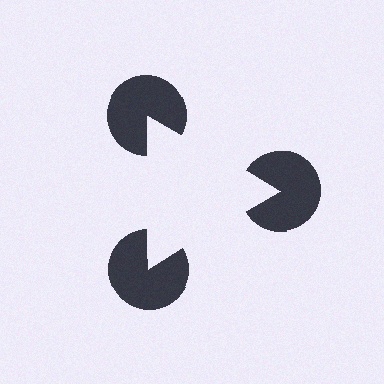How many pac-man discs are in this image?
There are 3 — one at each vertex of the illusory triangle.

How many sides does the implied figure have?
3 sides.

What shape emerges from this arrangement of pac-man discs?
An illusory triangle — its edges are inferred from the aligned wedge cuts in the pac-man discs, not physically drawn.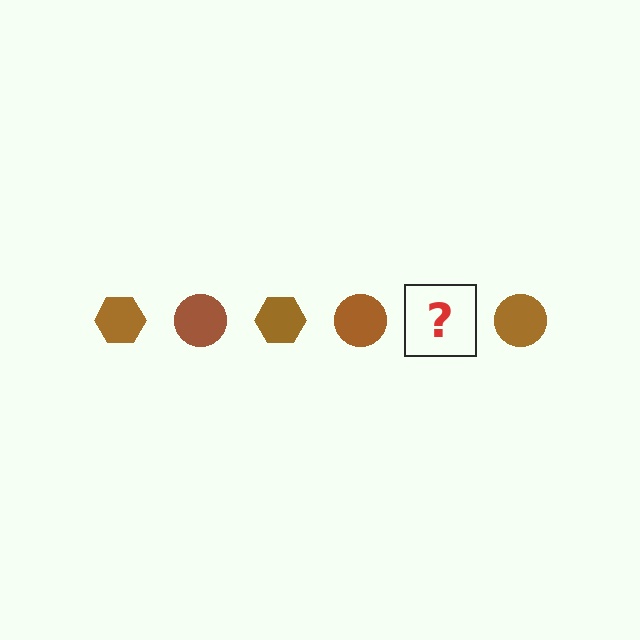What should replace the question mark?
The question mark should be replaced with a brown hexagon.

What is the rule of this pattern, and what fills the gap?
The rule is that the pattern cycles through hexagon, circle shapes in brown. The gap should be filled with a brown hexagon.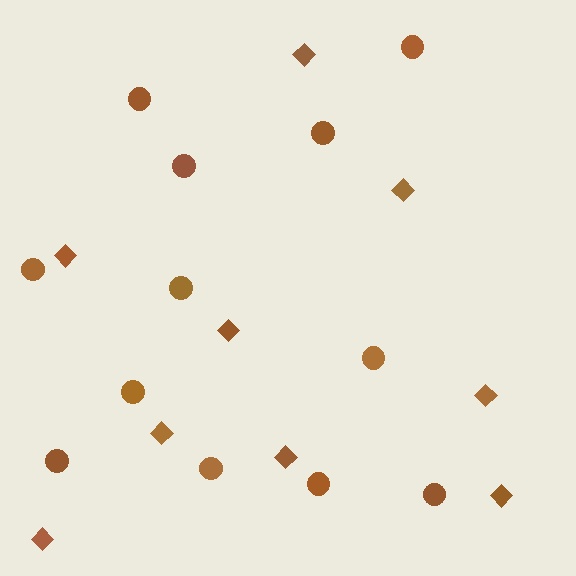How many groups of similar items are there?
There are 2 groups: one group of diamonds (9) and one group of circles (12).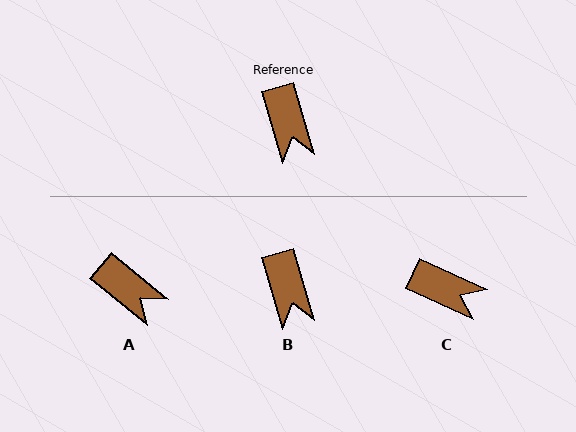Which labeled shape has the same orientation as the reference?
B.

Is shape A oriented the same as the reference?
No, it is off by about 34 degrees.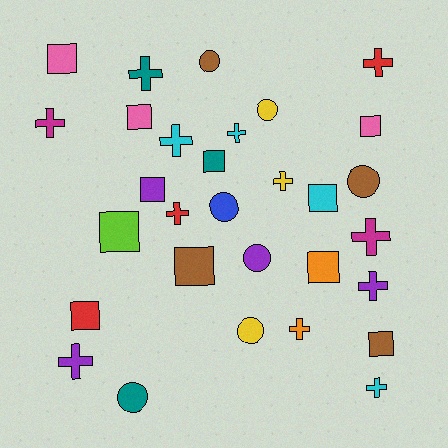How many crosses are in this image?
There are 12 crosses.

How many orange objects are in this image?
There are 2 orange objects.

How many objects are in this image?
There are 30 objects.